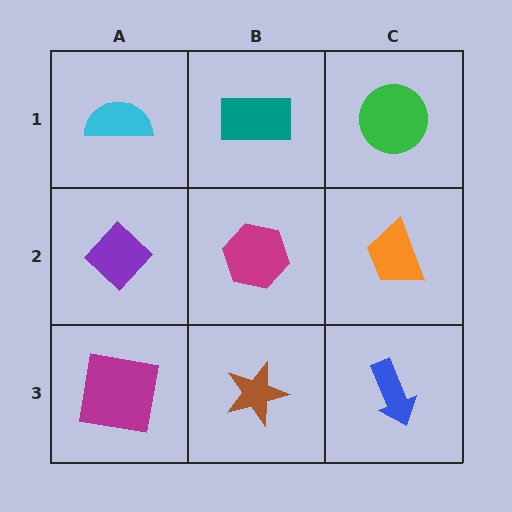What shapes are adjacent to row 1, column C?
An orange trapezoid (row 2, column C), a teal rectangle (row 1, column B).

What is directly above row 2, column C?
A green circle.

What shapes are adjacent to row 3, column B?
A magenta hexagon (row 2, column B), a magenta square (row 3, column A), a blue arrow (row 3, column C).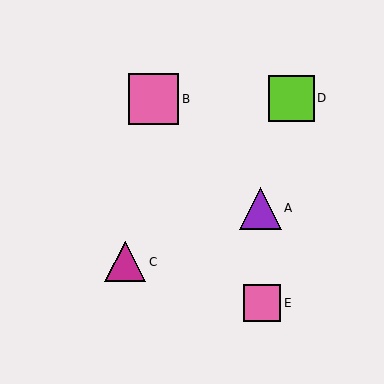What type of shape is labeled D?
Shape D is a lime square.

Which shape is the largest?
The pink square (labeled B) is the largest.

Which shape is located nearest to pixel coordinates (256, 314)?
The pink square (labeled E) at (262, 303) is nearest to that location.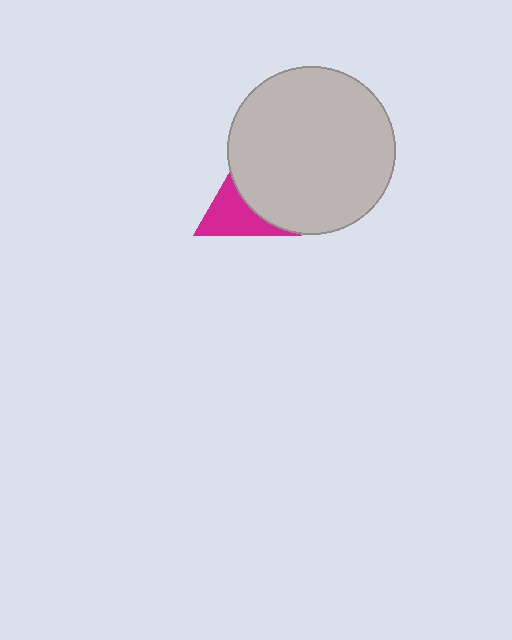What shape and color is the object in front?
The object in front is a light gray circle.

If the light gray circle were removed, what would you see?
You would see the complete magenta triangle.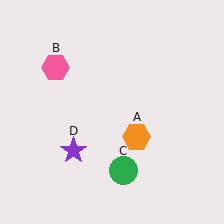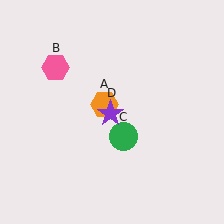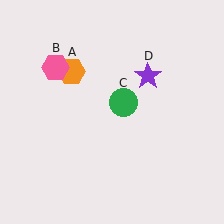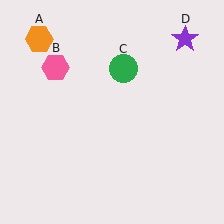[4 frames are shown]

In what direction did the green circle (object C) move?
The green circle (object C) moved up.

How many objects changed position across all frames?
3 objects changed position: orange hexagon (object A), green circle (object C), purple star (object D).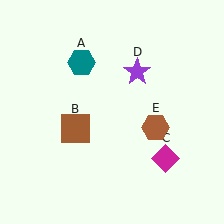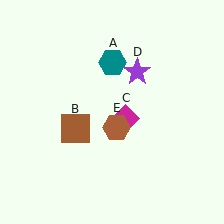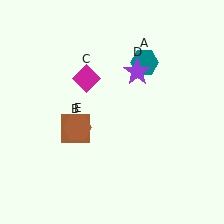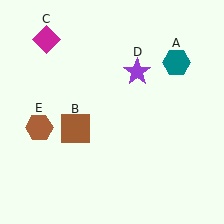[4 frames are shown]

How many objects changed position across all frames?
3 objects changed position: teal hexagon (object A), magenta diamond (object C), brown hexagon (object E).